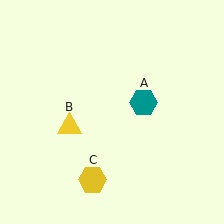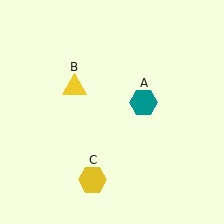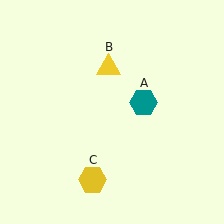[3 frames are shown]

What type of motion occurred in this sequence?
The yellow triangle (object B) rotated clockwise around the center of the scene.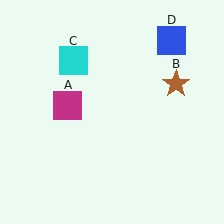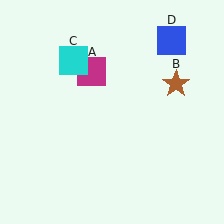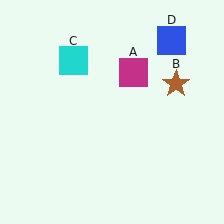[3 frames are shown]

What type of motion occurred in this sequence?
The magenta square (object A) rotated clockwise around the center of the scene.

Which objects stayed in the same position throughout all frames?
Brown star (object B) and cyan square (object C) and blue square (object D) remained stationary.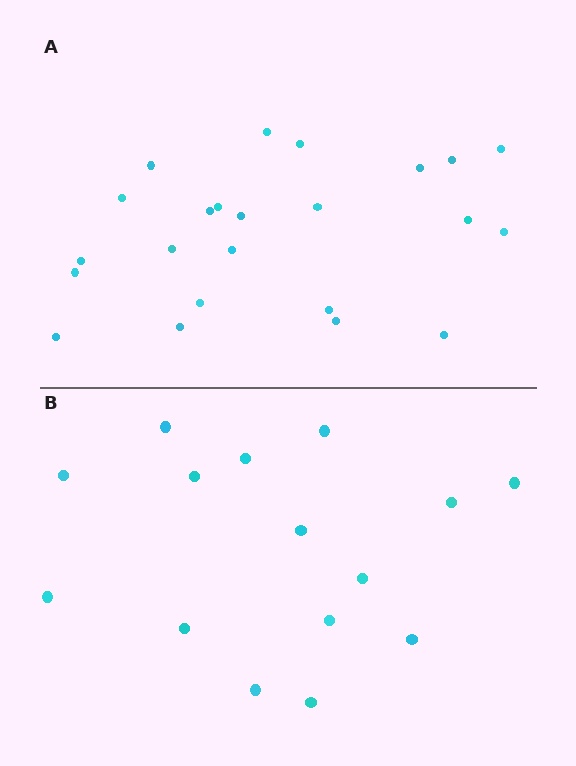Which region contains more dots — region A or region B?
Region A (the top region) has more dots.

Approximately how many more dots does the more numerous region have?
Region A has roughly 8 or so more dots than region B.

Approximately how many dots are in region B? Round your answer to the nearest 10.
About 20 dots. (The exact count is 15, which rounds to 20.)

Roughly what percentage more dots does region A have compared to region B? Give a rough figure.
About 55% more.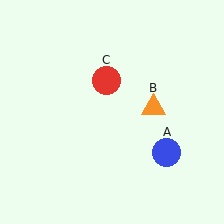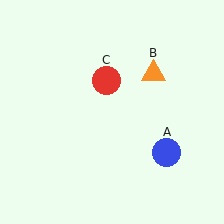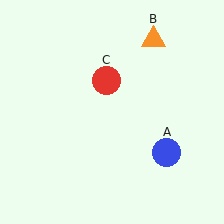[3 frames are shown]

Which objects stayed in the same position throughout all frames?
Blue circle (object A) and red circle (object C) remained stationary.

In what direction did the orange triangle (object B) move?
The orange triangle (object B) moved up.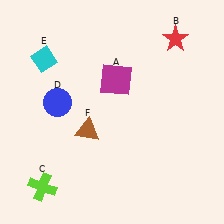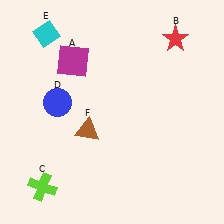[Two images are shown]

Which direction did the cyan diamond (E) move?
The cyan diamond (E) moved up.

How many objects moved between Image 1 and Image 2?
2 objects moved between the two images.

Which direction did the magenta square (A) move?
The magenta square (A) moved left.